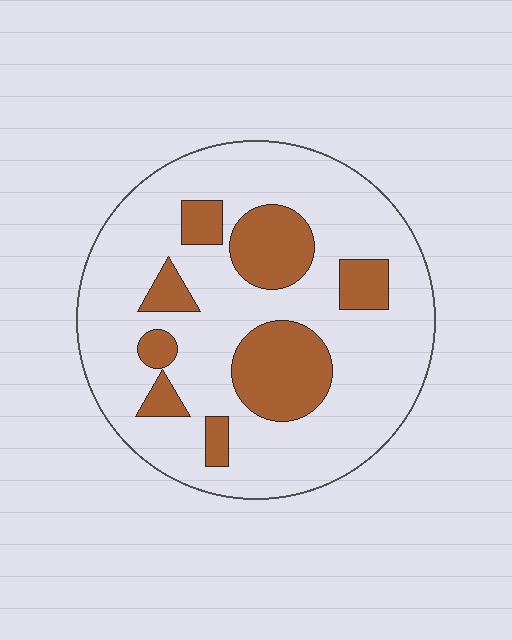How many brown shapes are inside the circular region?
8.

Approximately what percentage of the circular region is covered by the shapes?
Approximately 25%.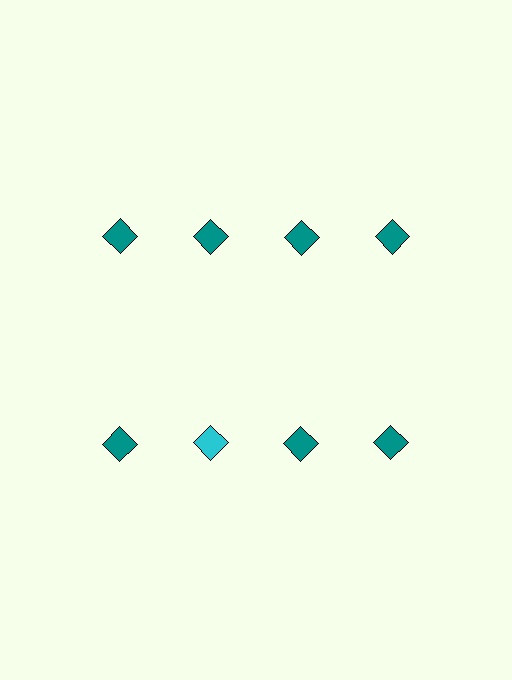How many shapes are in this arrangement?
There are 8 shapes arranged in a grid pattern.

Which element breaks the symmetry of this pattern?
The cyan diamond in the second row, second from left column breaks the symmetry. All other shapes are teal diamonds.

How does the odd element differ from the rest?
It has a different color: cyan instead of teal.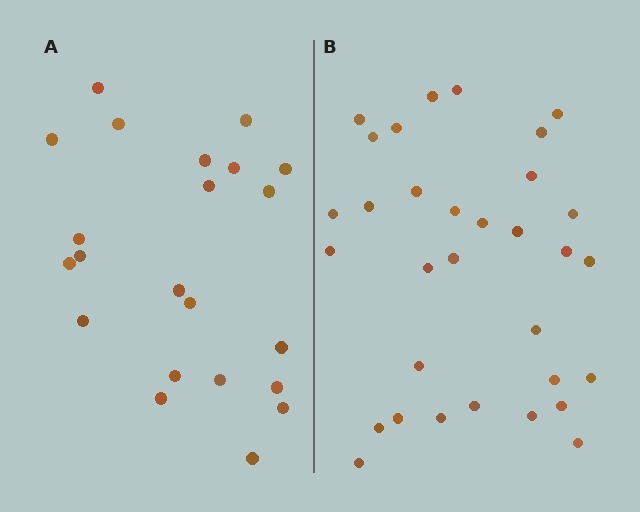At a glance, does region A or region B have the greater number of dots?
Region B (the right region) has more dots.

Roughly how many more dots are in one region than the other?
Region B has roughly 10 or so more dots than region A.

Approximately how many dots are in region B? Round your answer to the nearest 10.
About 30 dots. (The exact count is 32, which rounds to 30.)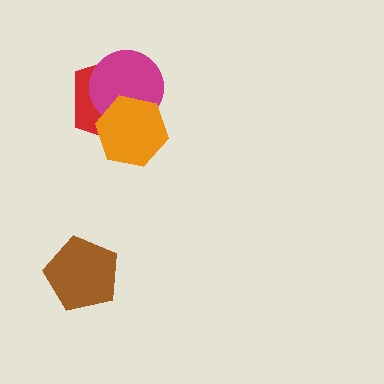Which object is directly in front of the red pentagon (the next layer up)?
The magenta circle is directly in front of the red pentagon.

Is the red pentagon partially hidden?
Yes, it is partially covered by another shape.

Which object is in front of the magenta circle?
The orange hexagon is in front of the magenta circle.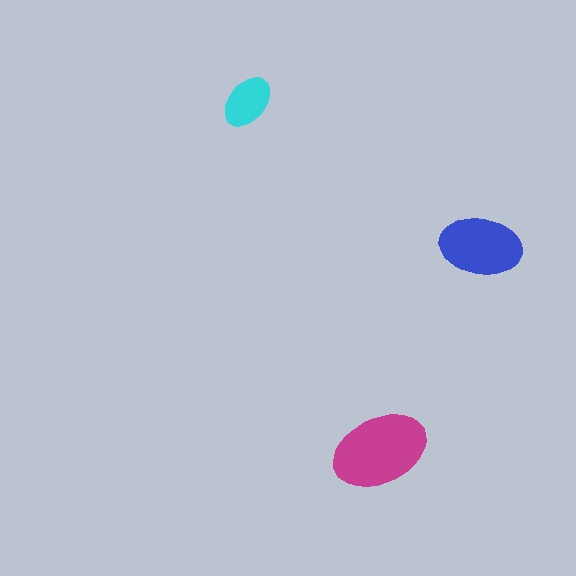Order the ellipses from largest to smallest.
the magenta one, the blue one, the cyan one.